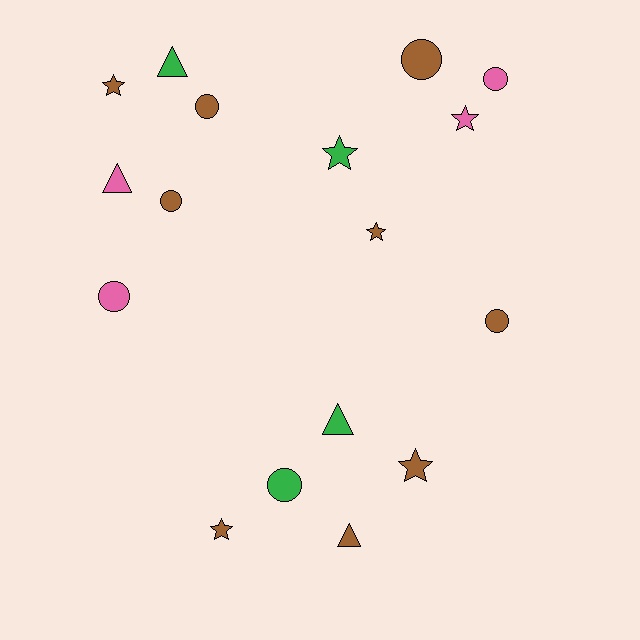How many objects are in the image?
There are 17 objects.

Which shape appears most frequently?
Circle, with 7 objects.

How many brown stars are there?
There are 4 brown stars.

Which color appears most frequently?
Brown, with 9 objects.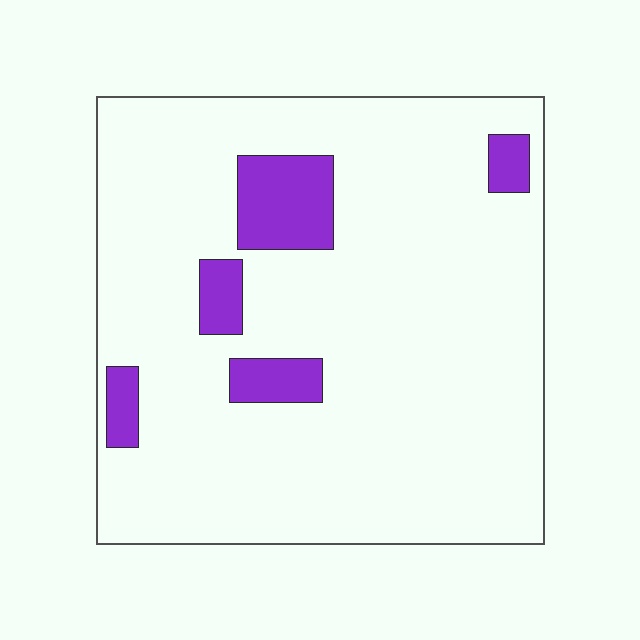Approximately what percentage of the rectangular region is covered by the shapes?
Approximately 10%.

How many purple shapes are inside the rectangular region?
5.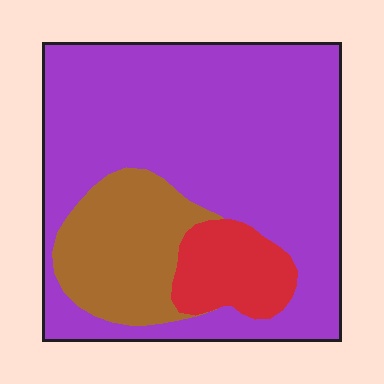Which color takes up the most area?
Purple, at roughly 70%.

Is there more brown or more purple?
Purple.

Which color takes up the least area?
Red, at roughly 10%.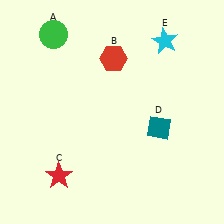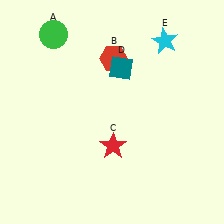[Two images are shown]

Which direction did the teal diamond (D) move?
The teal diamond (D) moved up.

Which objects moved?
The objects that moved are: the red star (C), the teal diamond (D).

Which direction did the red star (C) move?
The red star (C) moved right.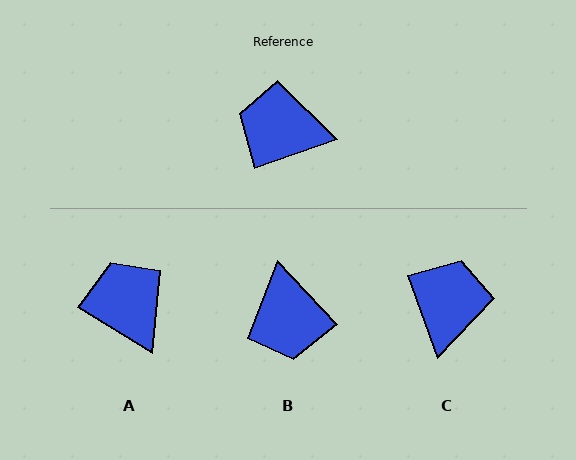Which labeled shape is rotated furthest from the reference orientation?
B, about 114 degrees away.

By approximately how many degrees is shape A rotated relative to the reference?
Approximately 51 degrees clockwise.